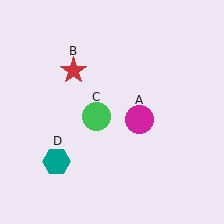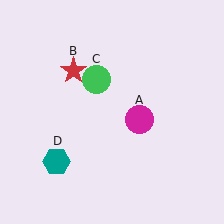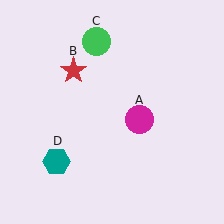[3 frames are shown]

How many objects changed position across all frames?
1 object changed position: green circle (object C).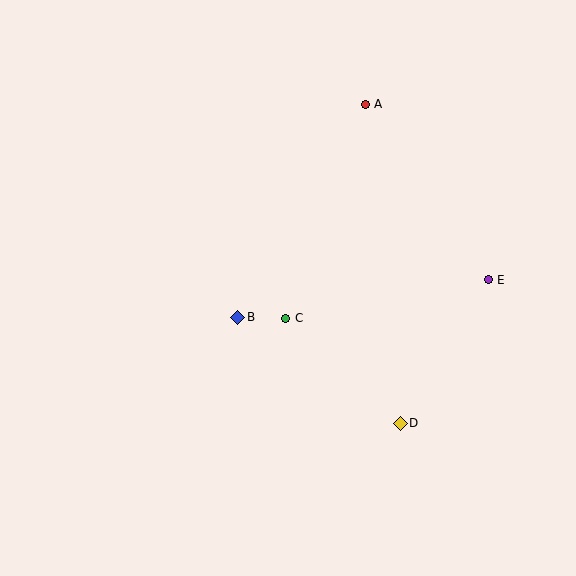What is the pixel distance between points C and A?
The distance between C and A is 228 pixels.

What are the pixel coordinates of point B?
Point B is at (238, 317).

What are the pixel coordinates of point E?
Point E is at (488, 280).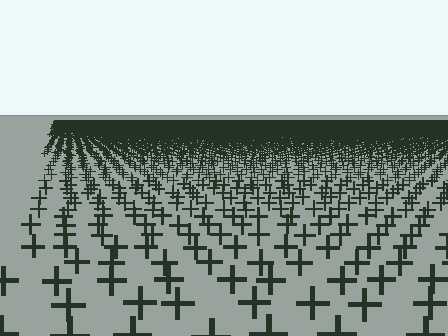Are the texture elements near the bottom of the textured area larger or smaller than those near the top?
Larger. Near the bottom, elements are closer to the viewer and appear at a bigger on-screen size.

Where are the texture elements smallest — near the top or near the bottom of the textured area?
Near the top.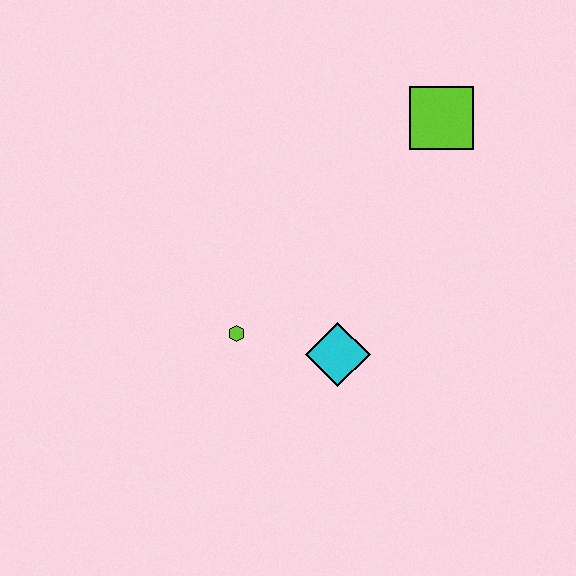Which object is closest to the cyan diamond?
The lime hexagon is closest to the cyan diamond.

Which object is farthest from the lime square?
The lime hexagon is farthest from the lime square.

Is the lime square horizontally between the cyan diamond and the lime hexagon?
No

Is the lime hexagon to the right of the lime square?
No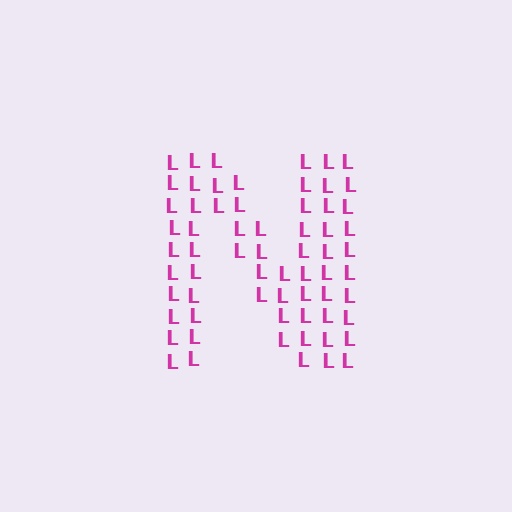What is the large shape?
The large shape is the letter N.